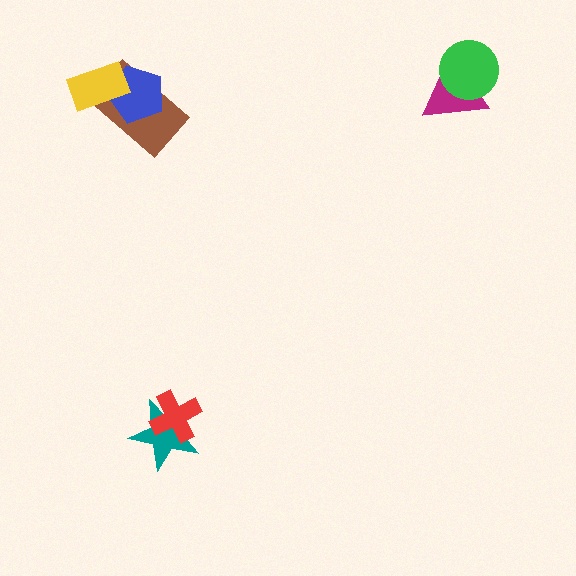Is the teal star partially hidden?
Yes, it is partially covered by another shape.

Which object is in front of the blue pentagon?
The yellow rectangle is in front of the blue pentagon.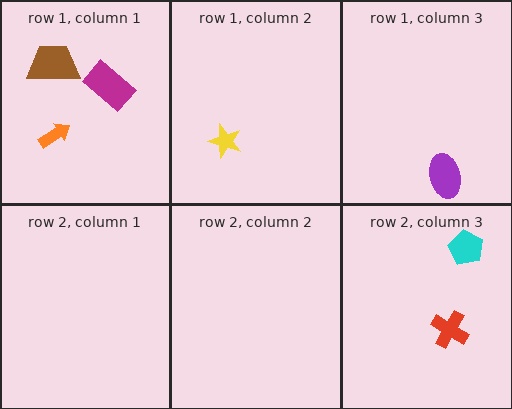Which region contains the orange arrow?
The row 1, column 1 region.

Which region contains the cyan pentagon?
The row 2, column 3 region.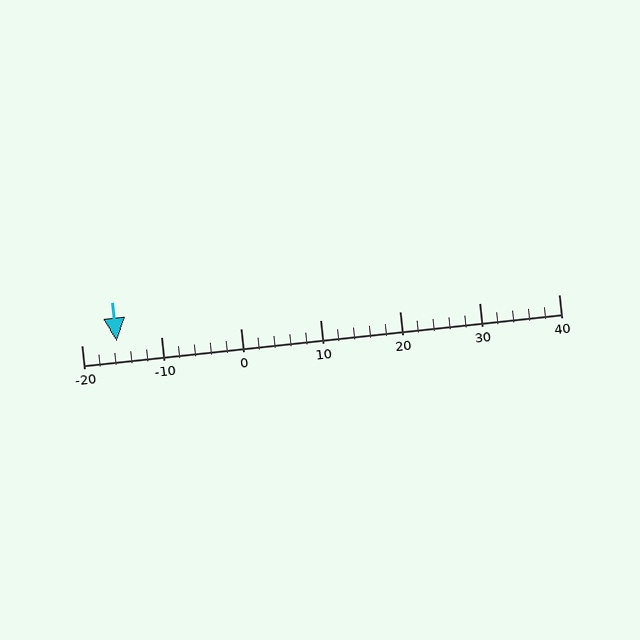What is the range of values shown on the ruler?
The ruler shows values from -20 to 40.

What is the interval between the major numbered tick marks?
The major tick marks are spaced 10 units apart.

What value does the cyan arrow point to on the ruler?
The cyan arrow points to approximately -16.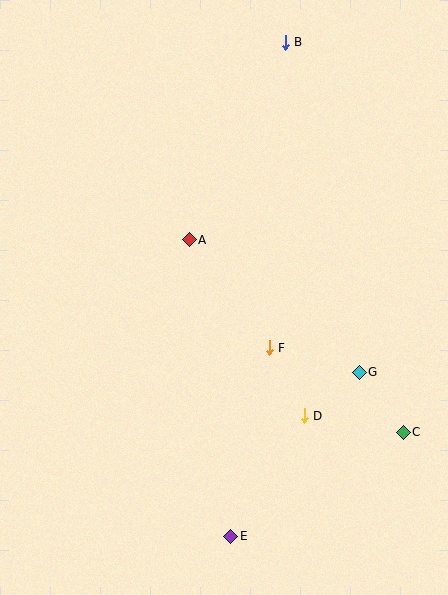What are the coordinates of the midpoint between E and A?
The midpoint between E and A is at (210, 388).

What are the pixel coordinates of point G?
Point G is at (359, 372).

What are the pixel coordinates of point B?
Point B is at (285, 42).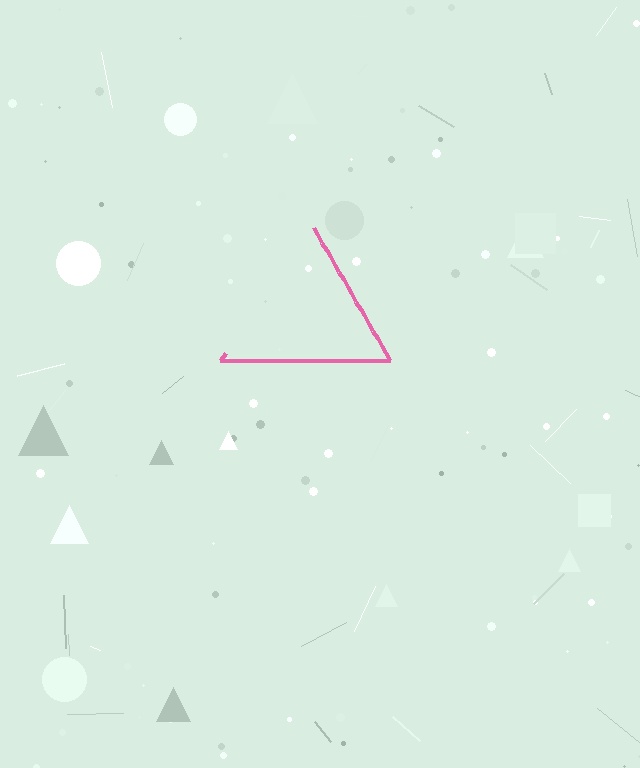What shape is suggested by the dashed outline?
The dashed outline suggests a triangle.